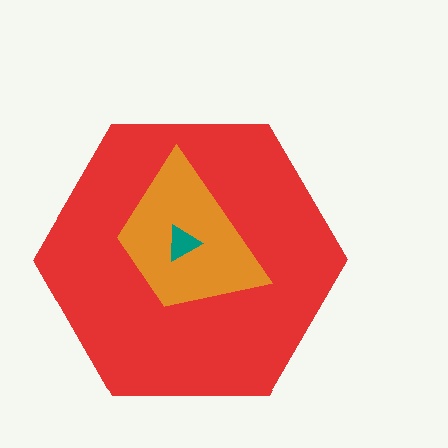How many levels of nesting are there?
3.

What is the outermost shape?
The red hexagon.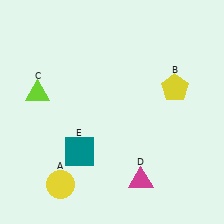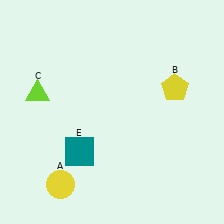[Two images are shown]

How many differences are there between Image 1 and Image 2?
There is 1 difference between the two images.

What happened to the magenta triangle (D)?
The magenta triangle (D) was removed in Image 2. It was in the bottom-right area of Image 1.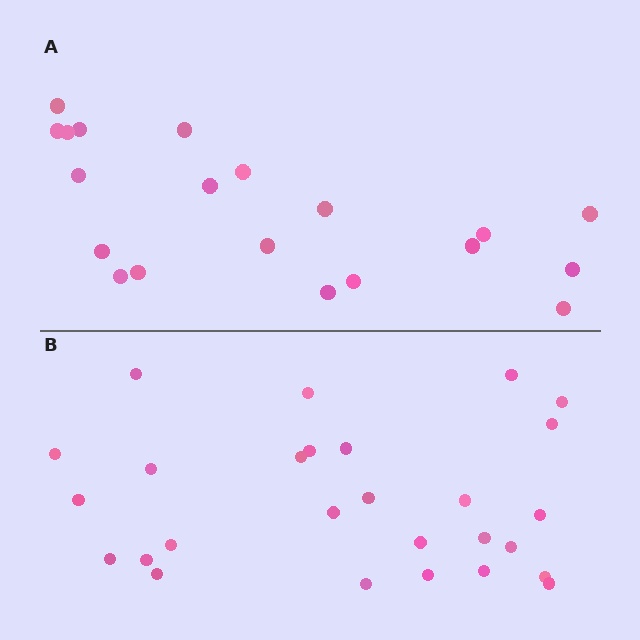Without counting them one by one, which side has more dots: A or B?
Region B (the bottom region) has more dots.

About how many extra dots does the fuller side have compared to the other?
Region B has roughly 8 or so more dots than region A.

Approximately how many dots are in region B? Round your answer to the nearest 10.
About 30 dots. (The exact count is 27, which rounds to 30.)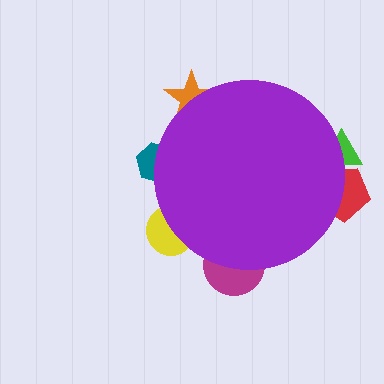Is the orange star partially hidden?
Yes, the orange star is partially hidden behind the purple circle.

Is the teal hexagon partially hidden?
Yes, the teal hexagon is partially hidden behind the purple circle.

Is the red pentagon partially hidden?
Yes, the red pentagon is partially hidden behind the purple circle.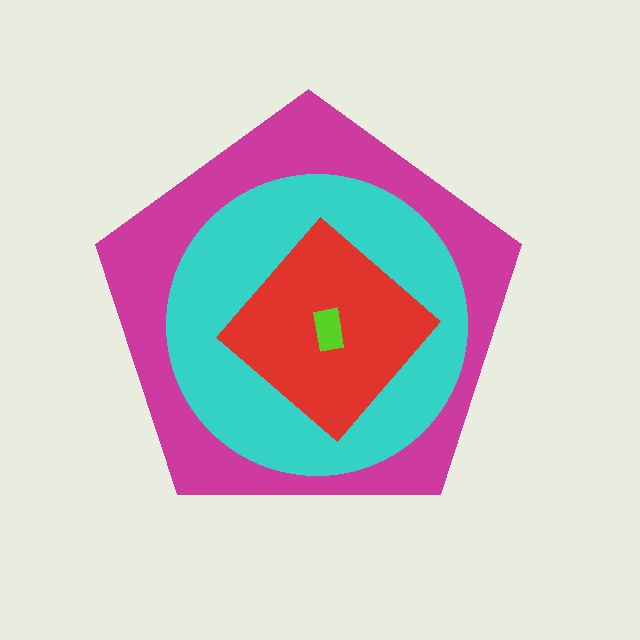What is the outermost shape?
The magenta pentagon.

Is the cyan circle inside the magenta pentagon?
Yes.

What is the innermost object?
The lime rectangle.